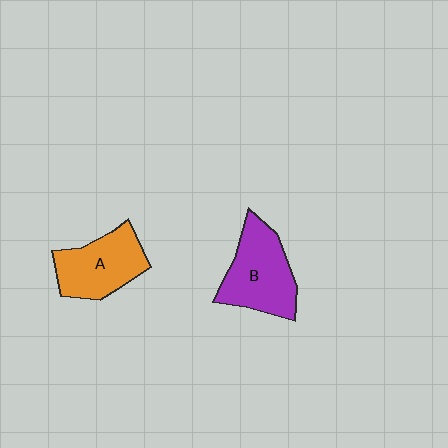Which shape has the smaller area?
Shape A (orange).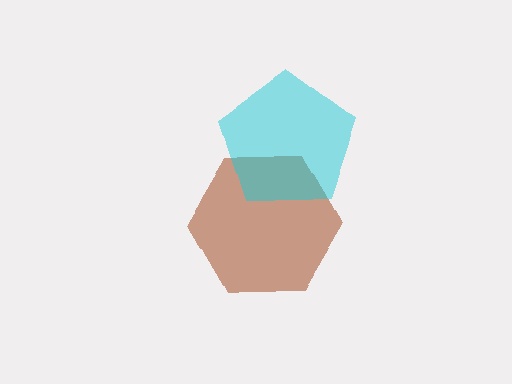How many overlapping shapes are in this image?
There are 2 overlapping shapes in the image.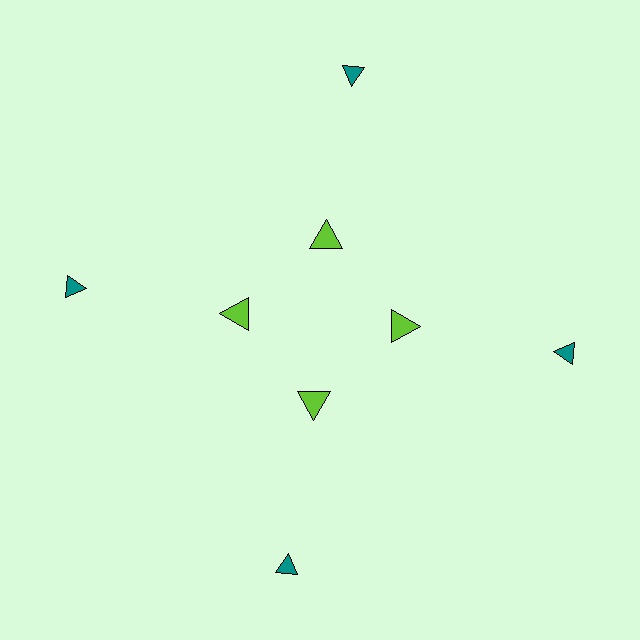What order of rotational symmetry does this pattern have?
This pattern has 4-fold rotational symmetry.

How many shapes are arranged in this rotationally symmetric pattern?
There are 8 shapes, arranged in 4 groups of 2.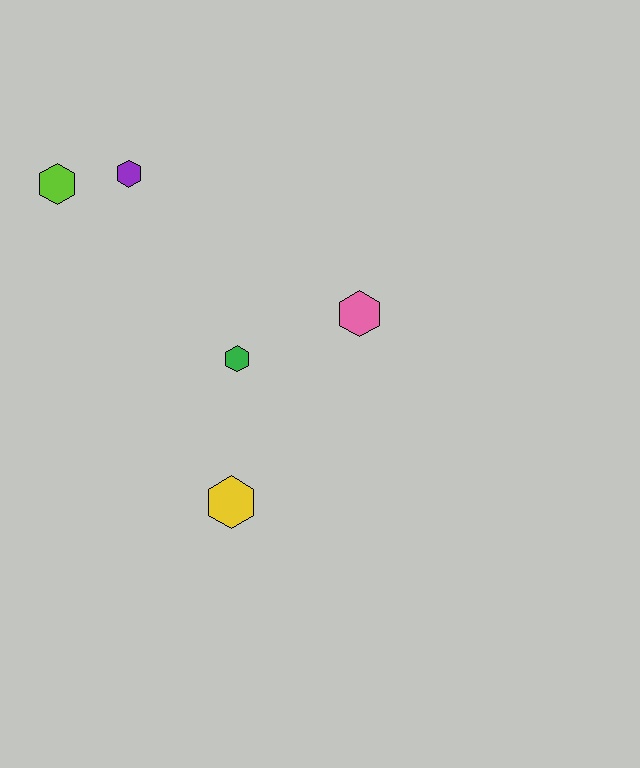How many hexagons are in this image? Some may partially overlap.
There are 5 hexagons.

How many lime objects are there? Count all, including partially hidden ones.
There is 1 lime object.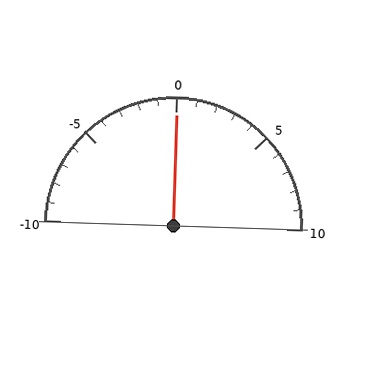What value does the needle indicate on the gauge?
The needle indicates approximately 0.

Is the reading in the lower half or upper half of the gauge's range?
The reading is in the upper half of the range (-10 to 10).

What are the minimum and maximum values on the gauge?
The gauge ranges from -10 to 10.